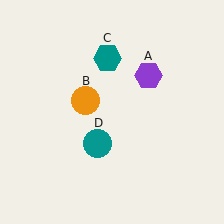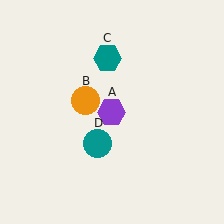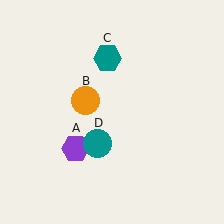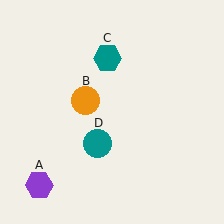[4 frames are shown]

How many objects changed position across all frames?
1 object changed position: purple hexagon (object A).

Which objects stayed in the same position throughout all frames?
Orange circle (object B) and teal hexagon (object C) and teal circle (object D) remained stationary.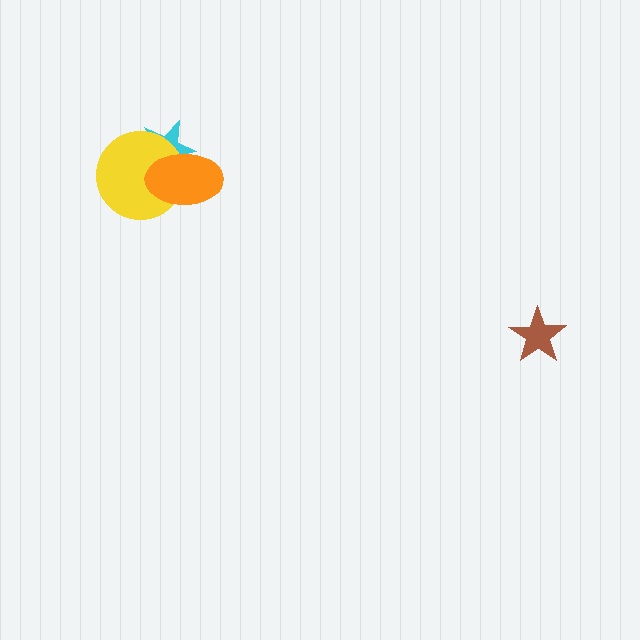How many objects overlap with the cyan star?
2 objects overlap with the cyan star.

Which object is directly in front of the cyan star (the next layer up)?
The yellow circle is directly in front of the cyan star.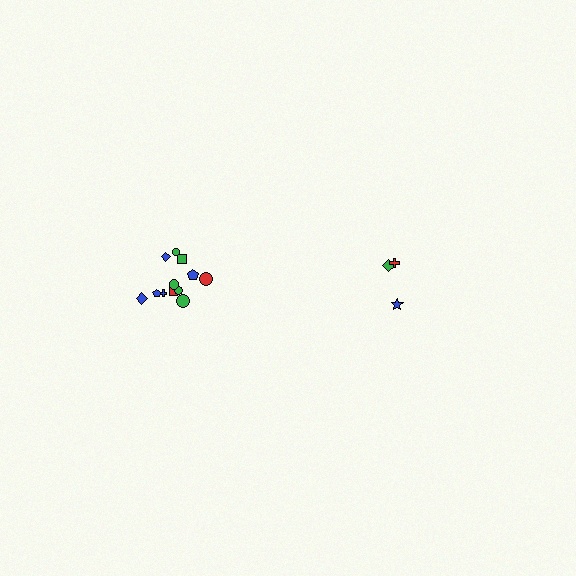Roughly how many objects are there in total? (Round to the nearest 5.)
Roughly 15 objects in total.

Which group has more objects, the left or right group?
The left group.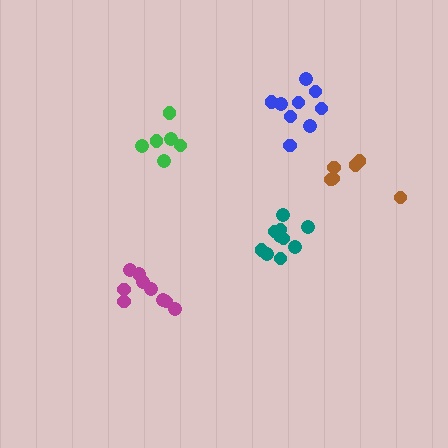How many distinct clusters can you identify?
There are 5 distinct clusters.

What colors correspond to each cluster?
The clusters are colored: brown, teal, green, magenta, blue.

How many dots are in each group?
Group 1: 6 dots, Group 2: 10 dots, Group 3: 6 dots, Group 4: 9 dots, Group 5: 9 dots (40 total).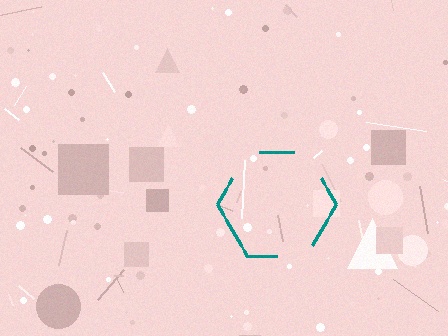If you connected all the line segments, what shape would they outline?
They would outline a hexagon.